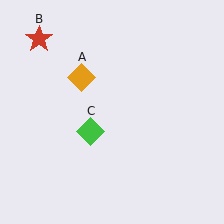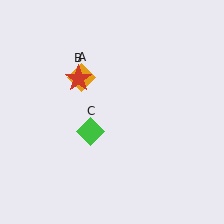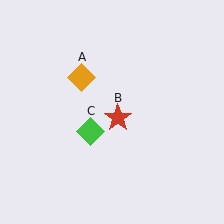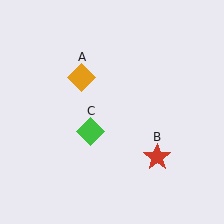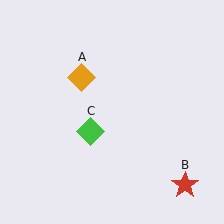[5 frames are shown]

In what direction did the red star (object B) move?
The red star (object B) moved down and to the right.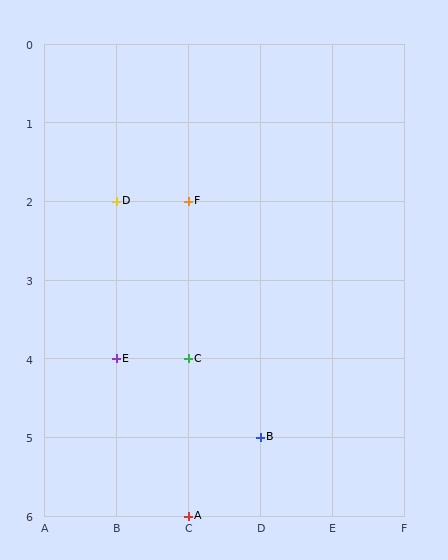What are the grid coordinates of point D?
Point D is at grid coordinates (B, 2).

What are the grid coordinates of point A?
Point A is at grid coordinates (C, 6).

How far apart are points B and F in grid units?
Points B and F are 1 column and 3 rows apart (about 3.2 grid units diagonally).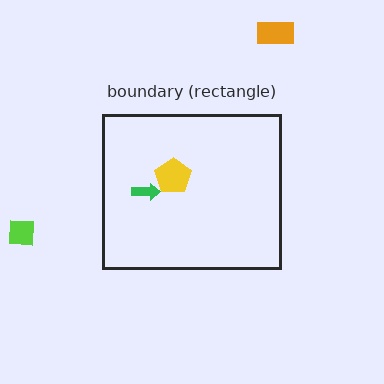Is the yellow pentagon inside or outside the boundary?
Inside.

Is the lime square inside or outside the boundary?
Outside.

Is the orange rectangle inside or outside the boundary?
Outside.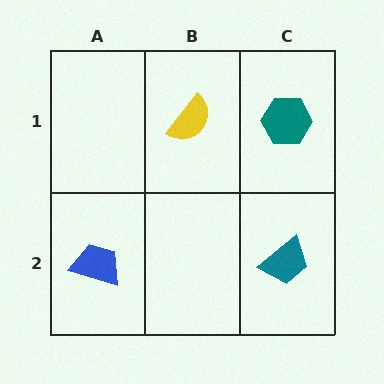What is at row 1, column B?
A yellow semicircle.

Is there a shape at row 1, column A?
No, that cell is empty.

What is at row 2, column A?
A blue trapezoid.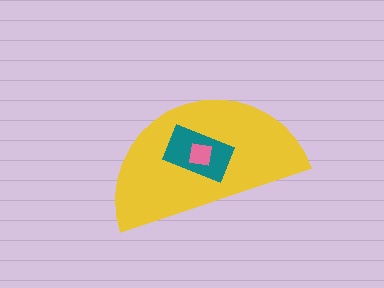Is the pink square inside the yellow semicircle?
Yes.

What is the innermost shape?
The pink square.